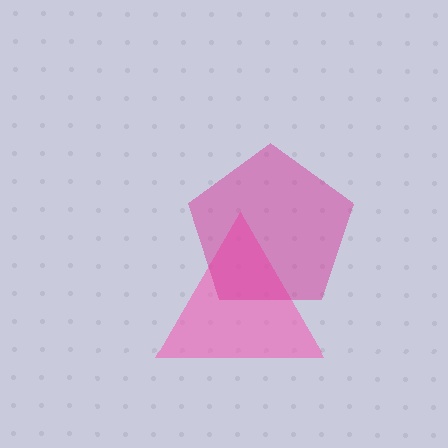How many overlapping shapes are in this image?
There are 2 overlapping shapes in the image.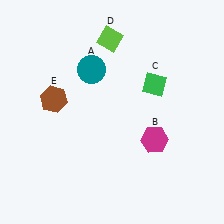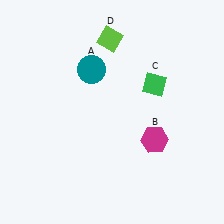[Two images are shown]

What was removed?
The brown hexagon (E) was removed in Image 2.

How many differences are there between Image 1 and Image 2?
There is 1 difference between the two images.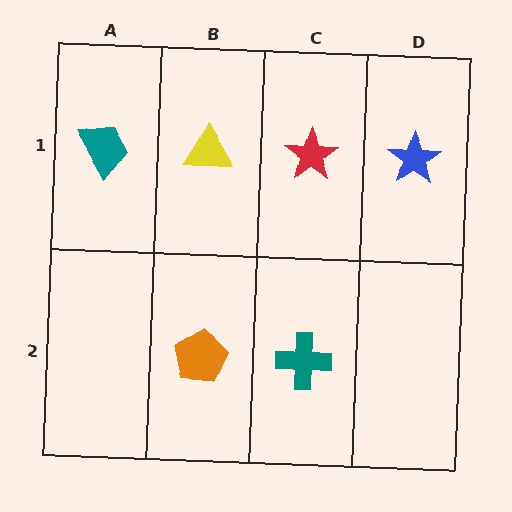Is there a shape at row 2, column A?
No, that cell is empty.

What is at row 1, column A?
A teal trapezoid.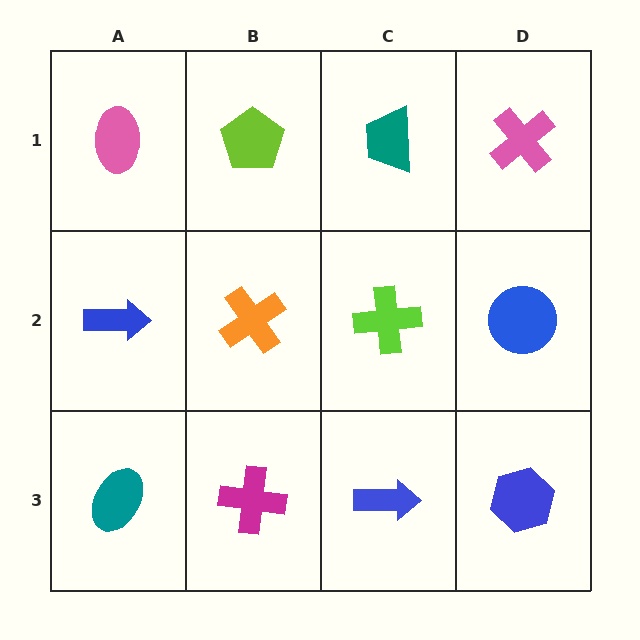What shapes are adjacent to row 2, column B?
A lime pentagon (row 1, column B), a magenta cross (row 3, column B), a blue arrow (row 2, column A), a lime cross (row 2, column C).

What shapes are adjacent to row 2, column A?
A pink ellipse (row 1, column A), a teal ellipse (row 3, column A), an orange cross (row 2, column B).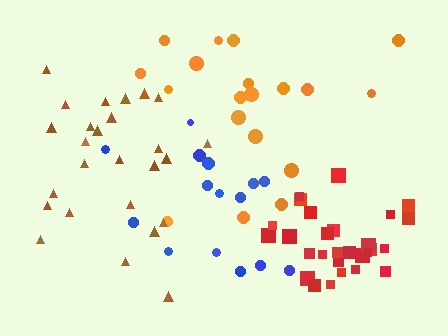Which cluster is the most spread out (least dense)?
Orange.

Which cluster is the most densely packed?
Red.